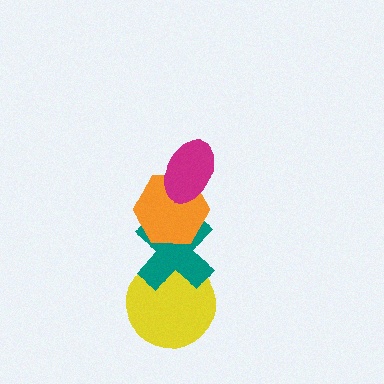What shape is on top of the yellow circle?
The teal cross is on top of the yellow circle.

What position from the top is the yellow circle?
The yellow circle is 4th from the top.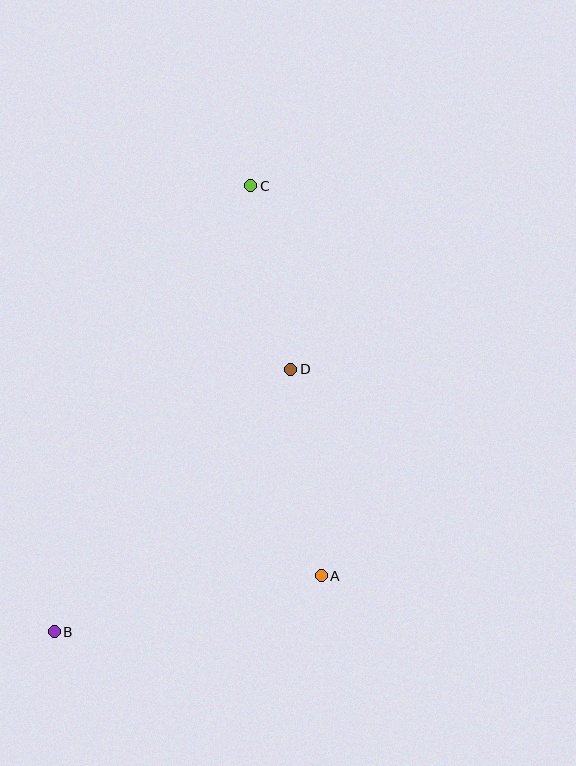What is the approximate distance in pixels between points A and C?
The distance between A and C is approximately 396 pixels.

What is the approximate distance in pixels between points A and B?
The distance between A and B is approximately 273 pixels.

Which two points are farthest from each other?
Points B and C are farthest from each other.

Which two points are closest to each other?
Points C and D are closest to each other.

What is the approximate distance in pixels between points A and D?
The distance between A and D is approximately 209 pixels.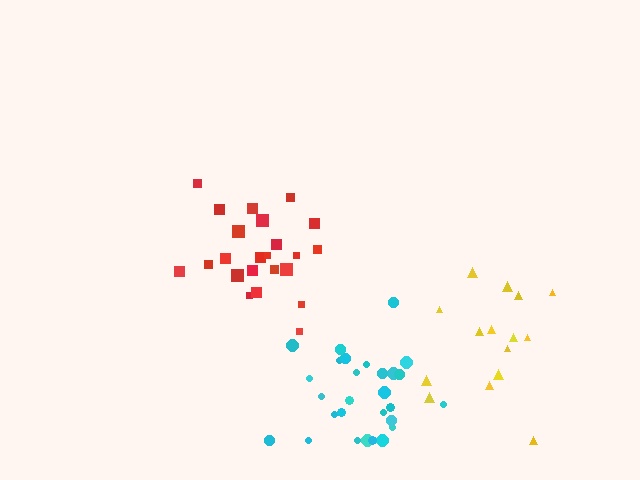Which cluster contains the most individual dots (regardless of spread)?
Cyan (28).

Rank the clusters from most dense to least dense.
cyan, red, yellow.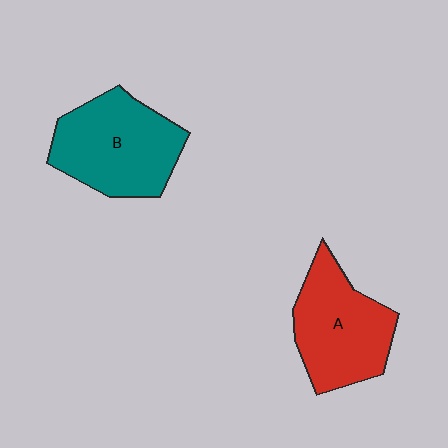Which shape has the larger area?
Shape B (teal).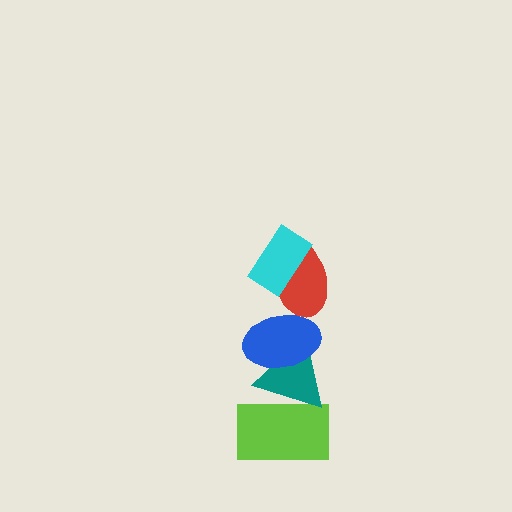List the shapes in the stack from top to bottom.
From top to bottom: the cyan rectangle, the red ellipse, the blue ellipse, the teal triangle, the lime rectangle.